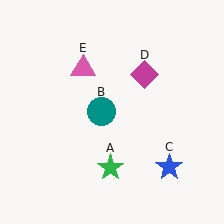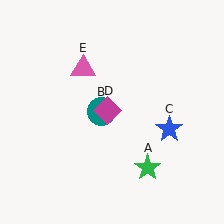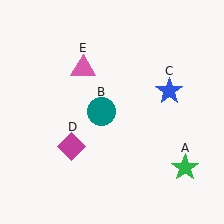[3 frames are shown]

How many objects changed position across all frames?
3 objects changed position: green star (object A), blue star (object C), magenta diamond (object D).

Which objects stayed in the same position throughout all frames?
Teal circle (object B) and pink triangle (object E) remained stationary.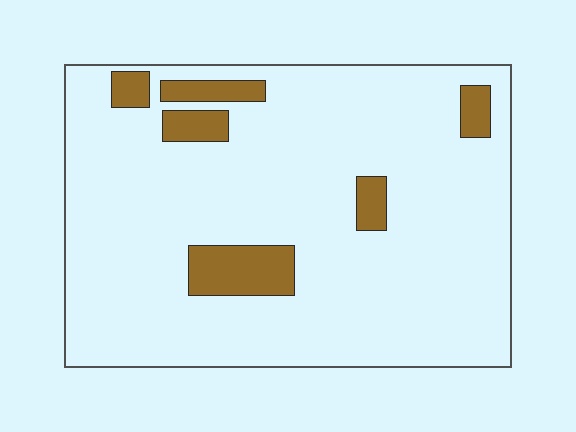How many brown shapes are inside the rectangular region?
6.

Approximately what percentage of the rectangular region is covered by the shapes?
Approximately 10%.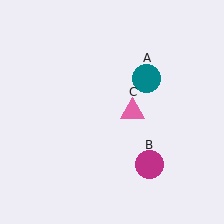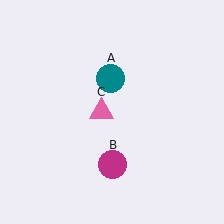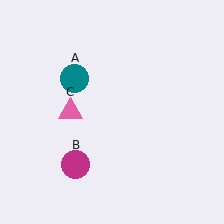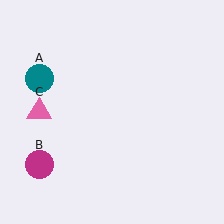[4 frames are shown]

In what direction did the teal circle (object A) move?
The teal circle (object A) moved left.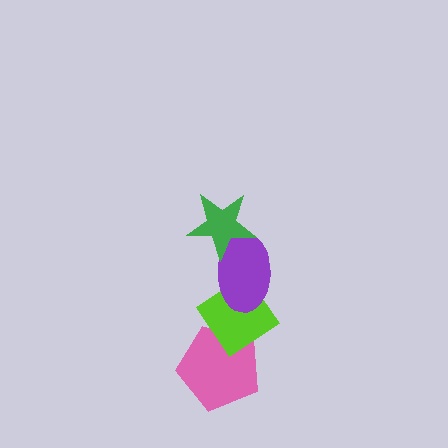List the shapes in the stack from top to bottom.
From top to bottom: the green star, the purple ellipse, the lime diamond, the pink pentagon.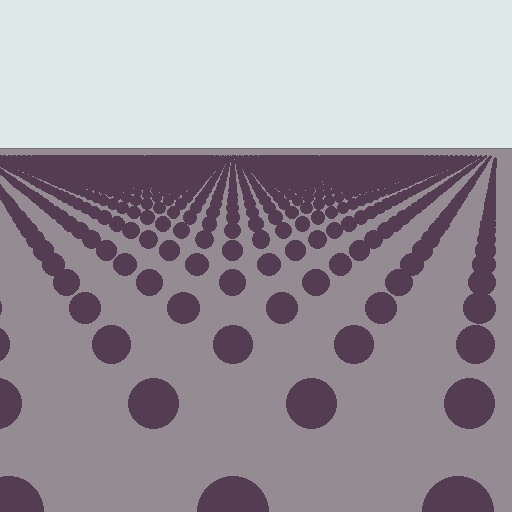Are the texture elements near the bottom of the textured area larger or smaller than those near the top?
Larger. Near the bottom, elements are closer to the viewer and appear at a bigger on-screen size.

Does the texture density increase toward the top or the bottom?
Density increases toward the top.